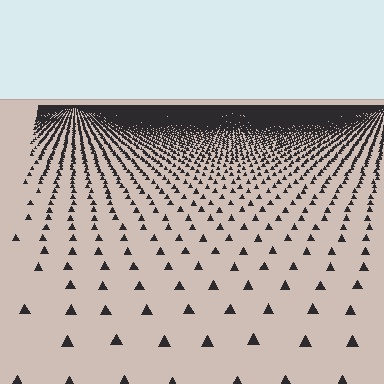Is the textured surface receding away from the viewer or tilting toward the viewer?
The surface is receding away from the viewer. Texture elements get smaller and denser toward the top.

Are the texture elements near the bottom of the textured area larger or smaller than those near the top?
Larger. Near the bottom, elements are closer to the viewer and appear at a bigger on-screen size.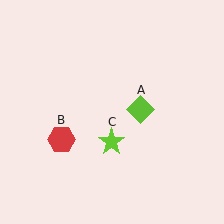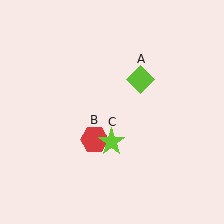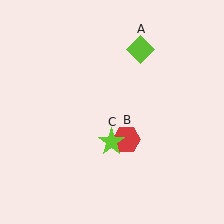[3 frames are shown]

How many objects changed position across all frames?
2 objects changed position: lime diamond (object A), red hexagon (object B).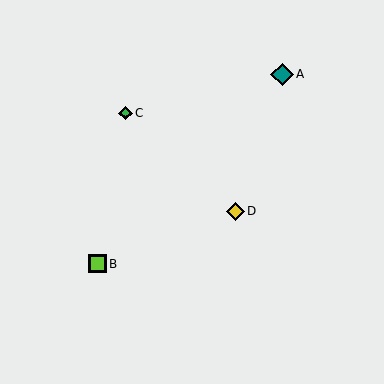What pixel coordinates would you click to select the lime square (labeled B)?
Click at (97, 264) to select the lime square B.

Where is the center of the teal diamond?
The center of the teal diamond is at (282, 74).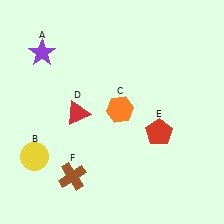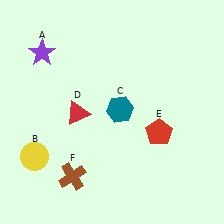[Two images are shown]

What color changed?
The hexagon (C) changed from orange in Image 1 to teal in Image 2.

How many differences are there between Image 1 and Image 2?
There is 1 difference between the two images.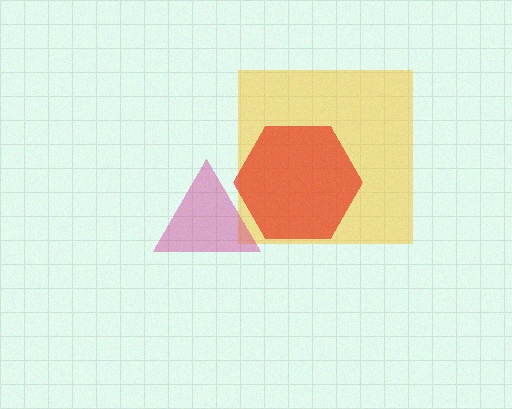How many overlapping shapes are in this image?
There are 3 overlapping shapes in the image.